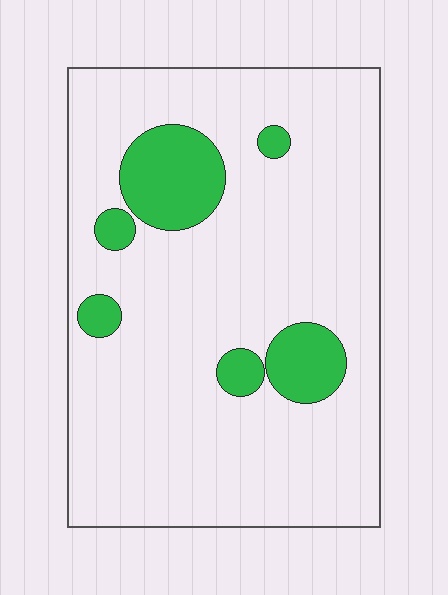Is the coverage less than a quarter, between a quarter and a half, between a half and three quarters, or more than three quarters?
Less than a quarter.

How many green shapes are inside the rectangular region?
6.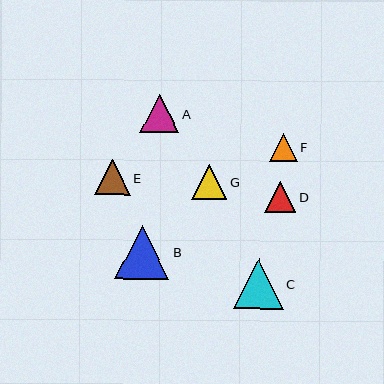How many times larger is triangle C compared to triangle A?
Triangle C is approximately 1.3 times the size of triangle A.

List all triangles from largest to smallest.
From largest to smallest: B, C, A, E, G, D, F.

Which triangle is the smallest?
Triangle F is the smallest with a size of approximately 27 pixels.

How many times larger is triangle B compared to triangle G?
Triangle B is approximately 1.6 times the size of triangle G.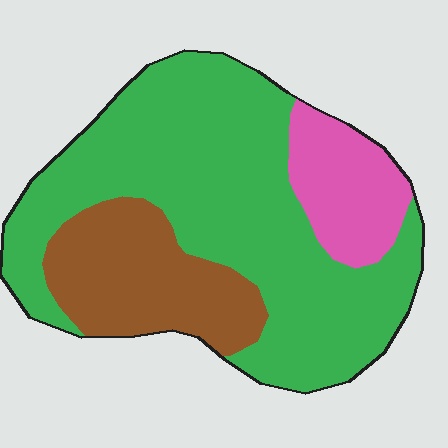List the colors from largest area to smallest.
From largest to smallest: green, brown, pink.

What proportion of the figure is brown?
Brown takes up about one quarter (1/4) of the figure.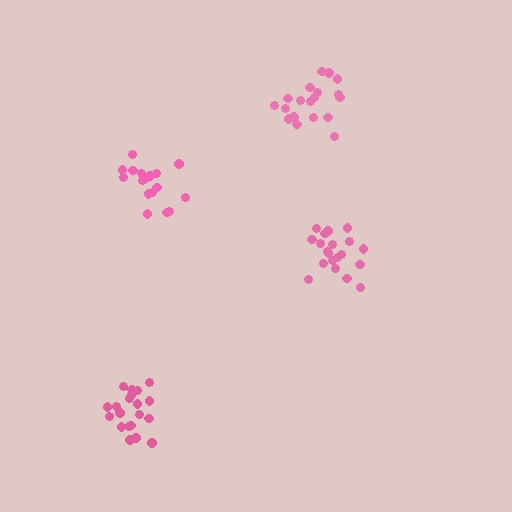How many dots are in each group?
Group 1: 20 dots, Group 2: 19 dots, Group 3: 20 dots, Group 4: 17 dots (76 total).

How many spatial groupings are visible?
There are 4 spatial groupings.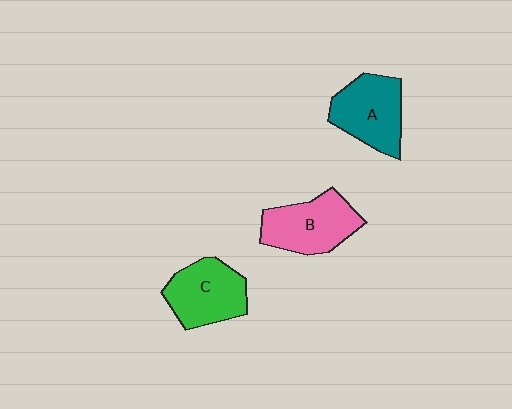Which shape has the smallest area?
Shape C (green).